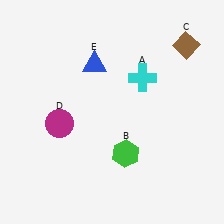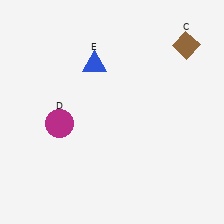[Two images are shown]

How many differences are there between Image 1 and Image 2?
There are 2 differences between the two images.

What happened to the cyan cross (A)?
The cyan cross (A) was removed in Image 2. It was in the top-right area of Image 1.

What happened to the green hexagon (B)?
The green hexagon (B) was removed in Image 2. It was in the bottom-right area of Image 1.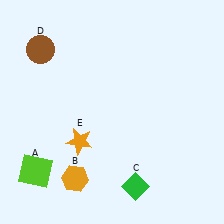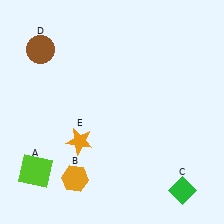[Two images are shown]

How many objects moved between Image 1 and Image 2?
1 object moved between the two images.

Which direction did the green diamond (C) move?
The green diamond (C) moved right.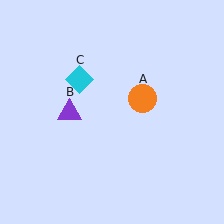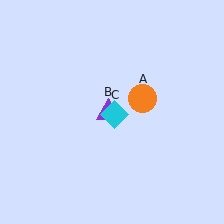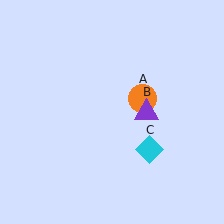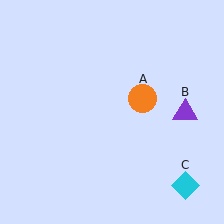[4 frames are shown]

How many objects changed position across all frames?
2 objects changed position: purple triangle (object B), cyan diamond (object C).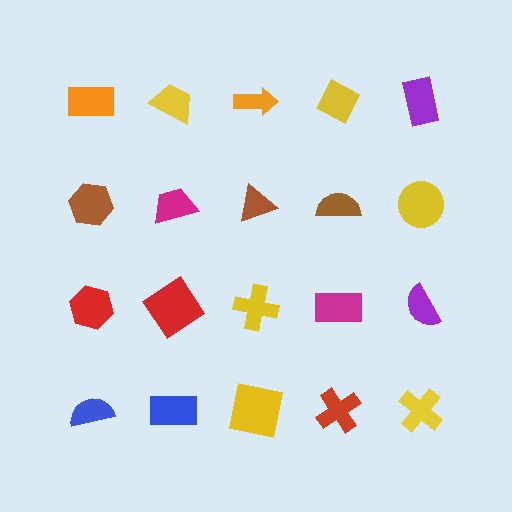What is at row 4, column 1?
A blue semicircle.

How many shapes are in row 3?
5 shapes.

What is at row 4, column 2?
A blue rectangle.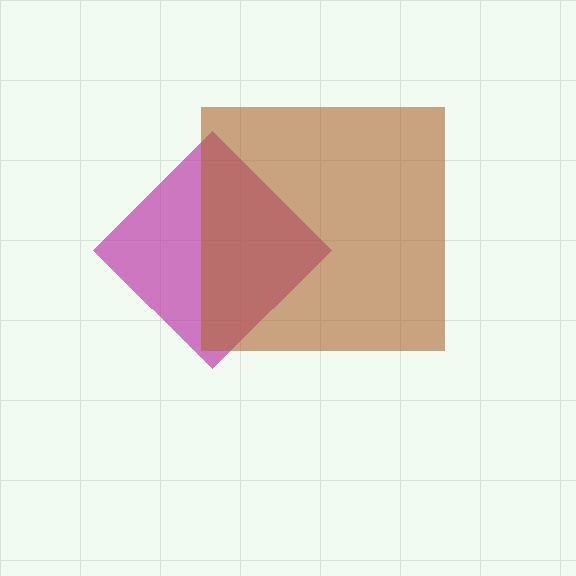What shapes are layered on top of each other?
The layered shapes are: a magenta diamond, a brown square.